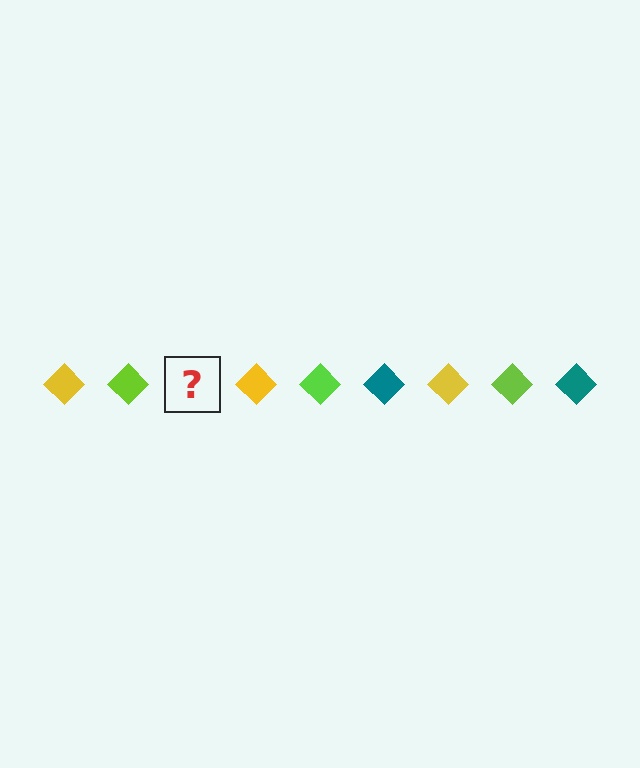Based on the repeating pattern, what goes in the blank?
The blank should be a teal diamond.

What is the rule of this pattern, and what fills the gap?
The rule is that the pattern cycles through yellow, lime, teal diamonds. The gap should be filled with a teal diamond.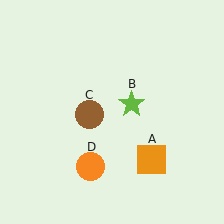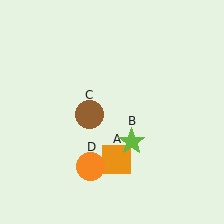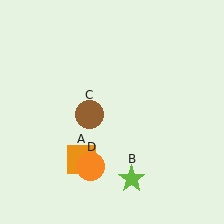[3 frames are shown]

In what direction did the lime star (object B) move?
The lime star (object B) moved down.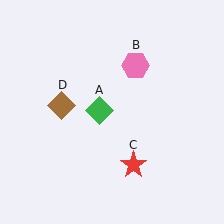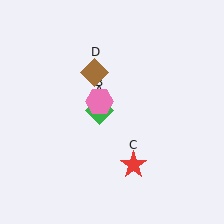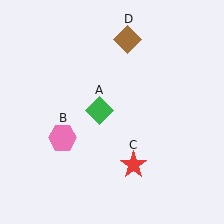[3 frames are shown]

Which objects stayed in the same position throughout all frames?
Green diamond (object A) and red star (object C) remained stationary.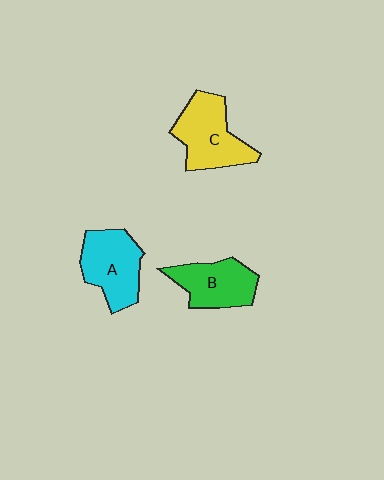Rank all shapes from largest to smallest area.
From largest to smallest: C (yellow), A (cyan), B (green).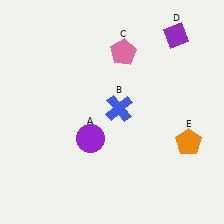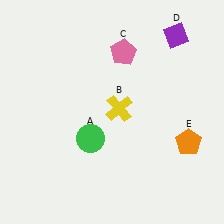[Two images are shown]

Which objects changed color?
A changed from purple to green. B changed from blue to yellow.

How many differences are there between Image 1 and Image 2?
There are 2 differences between the two images.